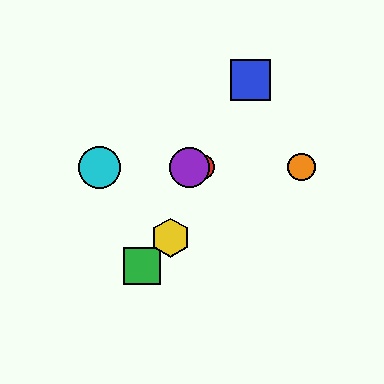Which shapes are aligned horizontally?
The red circle, the purple circle, the orange circle, the cyan circle are aligned horizontally.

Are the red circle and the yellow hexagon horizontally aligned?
No, the red circle is at y≈167 and the yellow hexagon is at y≈238.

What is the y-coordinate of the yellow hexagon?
The yellow hexagon is at y≈238.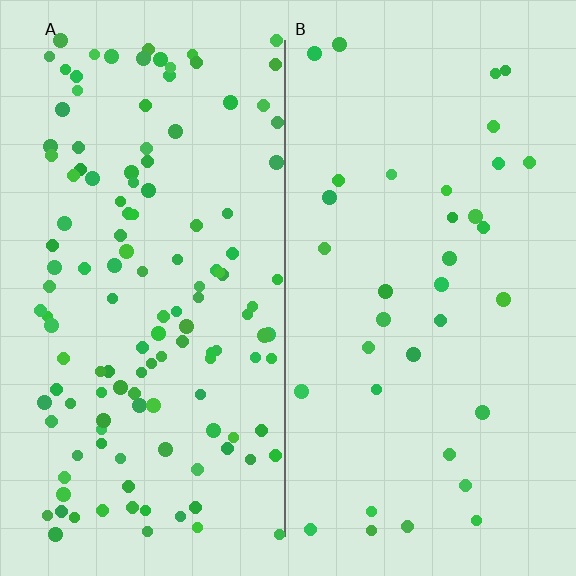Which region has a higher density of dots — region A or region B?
A (the left).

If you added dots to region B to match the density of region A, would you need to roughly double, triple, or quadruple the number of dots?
Approximately quadruple.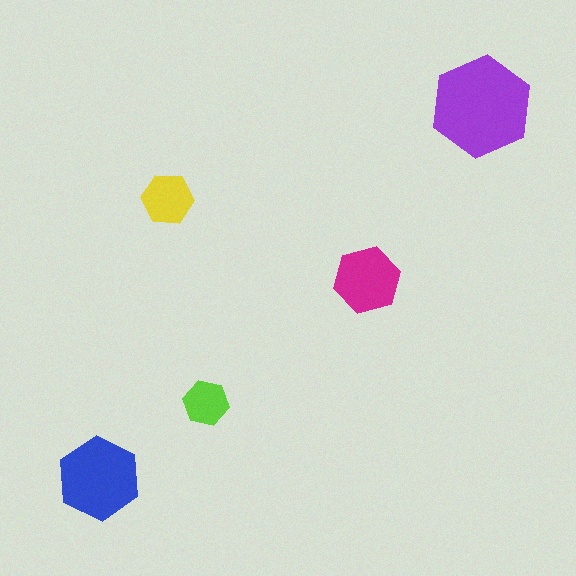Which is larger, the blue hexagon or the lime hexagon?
The blue one.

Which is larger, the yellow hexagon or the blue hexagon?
The blue one.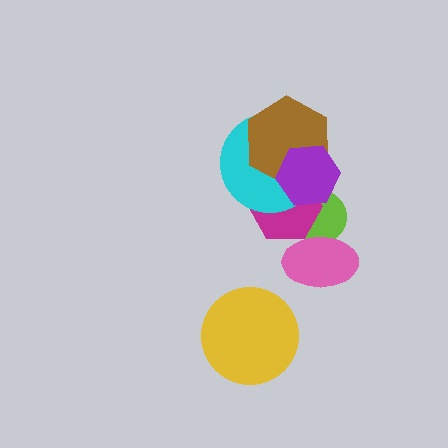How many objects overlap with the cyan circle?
3 objects overlap with the cyan circle.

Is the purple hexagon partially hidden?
No, no other shape covers it.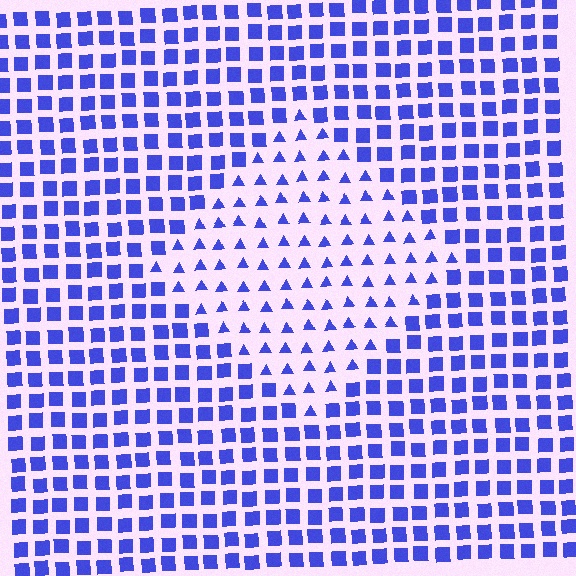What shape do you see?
I see a diamond.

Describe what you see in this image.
The image is filled with small blue elements arranged in a uniform grid. A diamond-shaped region contains triangles, while the surrounding area contains squares. The boundary is defined purely by the change in element shape.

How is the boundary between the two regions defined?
The boundary is defined by a change in element shape: triangles inside vs. squares outside. All elements share the same color and spacing.